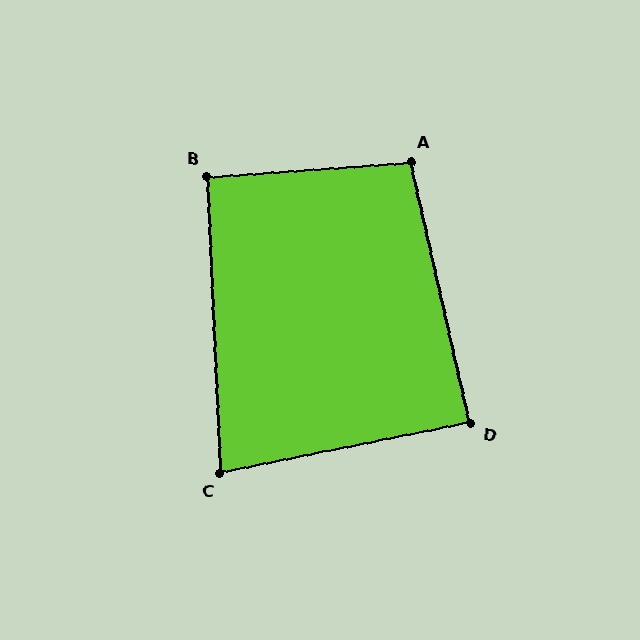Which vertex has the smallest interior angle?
C, at approximately 81 degrees.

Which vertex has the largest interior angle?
A, at approximately 99 degrees.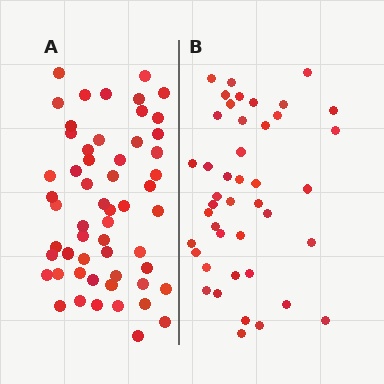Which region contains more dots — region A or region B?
Region A (the left region) has more dots.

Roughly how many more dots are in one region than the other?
Region A has approximately 15 more dots than region B.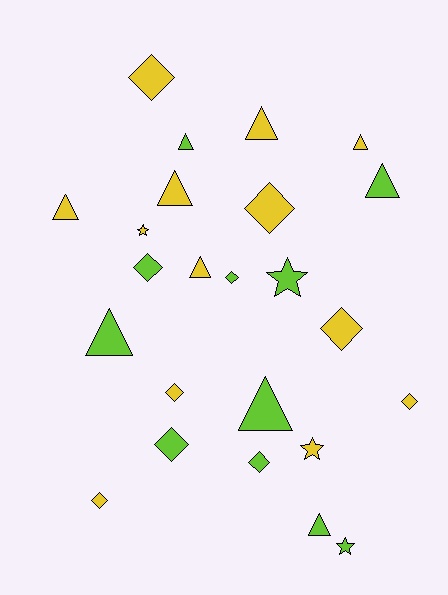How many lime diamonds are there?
There are 4 lime diamonds.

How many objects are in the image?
There are 24 objects.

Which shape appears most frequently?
Diamond, with 10 objects.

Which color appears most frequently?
Yellow, with 13 objects.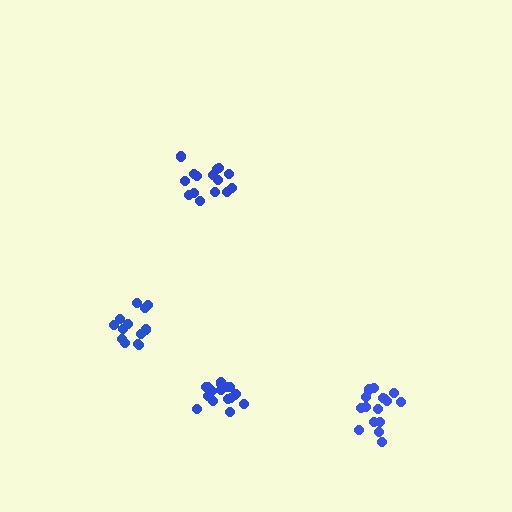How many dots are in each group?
Group 1: 18 dots, Group 2: 13 dots, Group 3: 15 dots, Group 4: 16 dots (62 total).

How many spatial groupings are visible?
There are 4 spatial groupings.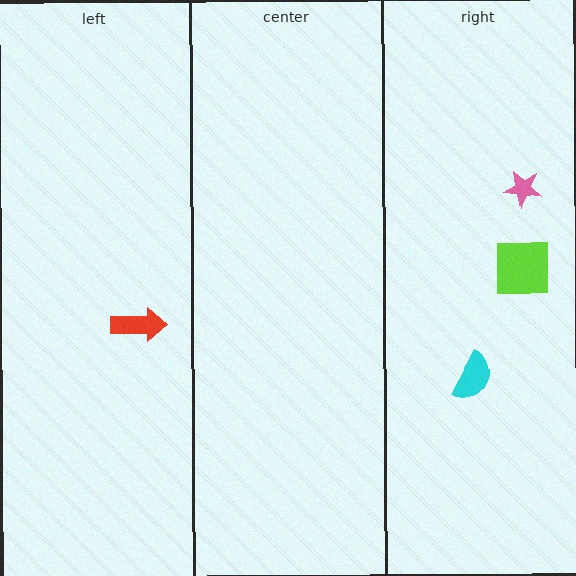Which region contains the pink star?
The right region.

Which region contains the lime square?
The right region.